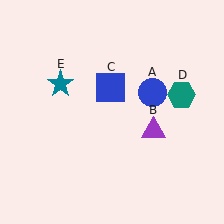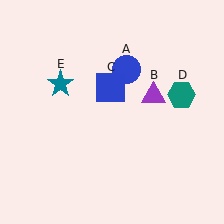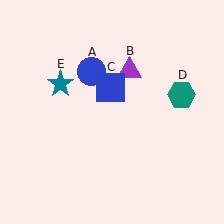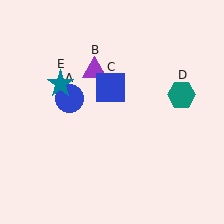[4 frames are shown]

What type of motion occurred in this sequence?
The blue circle (object A), purple triangle (object B) rotated counterclockwise around the center of the scene.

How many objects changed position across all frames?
2 objects changed position: blue circle (object A), purple triangle (object B).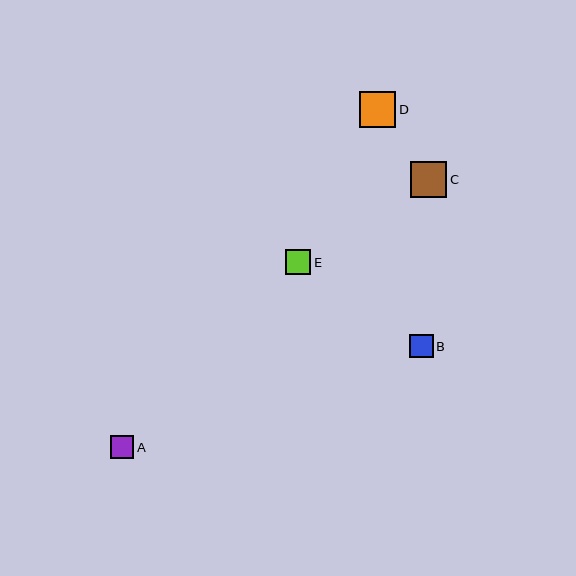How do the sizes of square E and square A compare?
Square E and square A are approximately the same size.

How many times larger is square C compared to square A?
Square C is approximately 1.6 times the size of square A.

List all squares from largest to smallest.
From largest to smallest: C, D, E, B, A.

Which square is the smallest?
Square A is the smallest with a size of approximately 23 pixels.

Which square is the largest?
Square C is the largest with a size of approximately 36 pixels.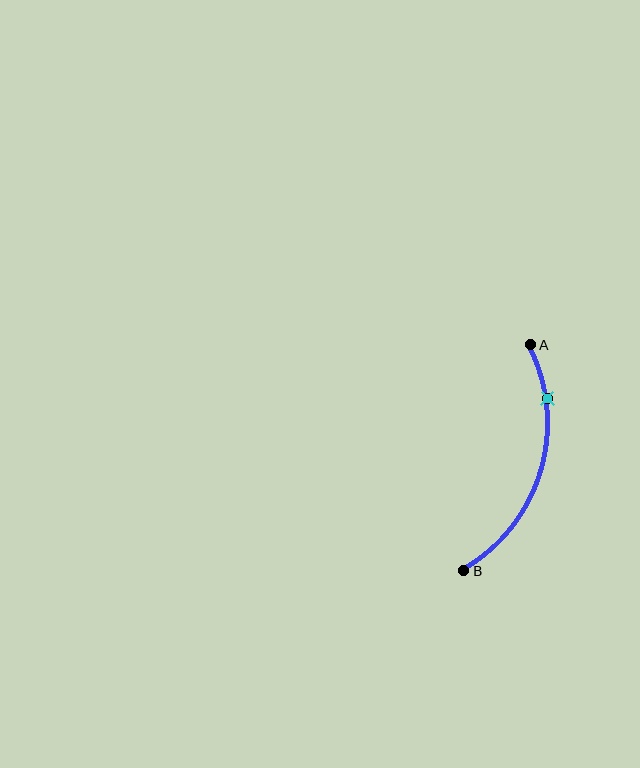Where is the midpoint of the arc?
The arc midpoint is the point on the curve farthest from the straight line joining A and B. It sits to the right of that line.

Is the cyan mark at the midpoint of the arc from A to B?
No. The cyan mark lies on the arc but is closer to endpoint A. The arc midpoint would be at the point on the curve equidistant along the arc from both A and B.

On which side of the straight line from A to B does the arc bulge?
The arc bulges to the right of the straight line connecting A and B.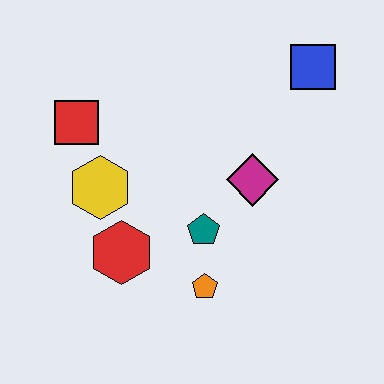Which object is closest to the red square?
The yellow hexagon is closest to the red square.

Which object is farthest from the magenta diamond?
The red square is farthest from the magenta diamond.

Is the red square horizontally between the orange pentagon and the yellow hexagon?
No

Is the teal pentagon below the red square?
Yes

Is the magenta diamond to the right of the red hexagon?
Yes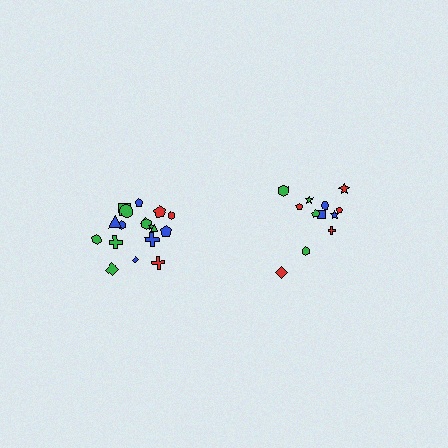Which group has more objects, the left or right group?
The left group.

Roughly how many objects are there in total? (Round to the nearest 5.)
Roughly 30 objects in total.